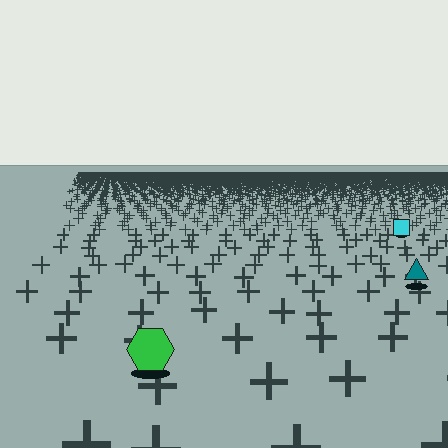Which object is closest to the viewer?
The green hexagon is closest. The texture marks near it are larger and more spread out.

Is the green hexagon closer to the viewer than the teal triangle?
Yes. The green hexagon is closer — you can tell from the texture gradient: the ground texture is coarser near it.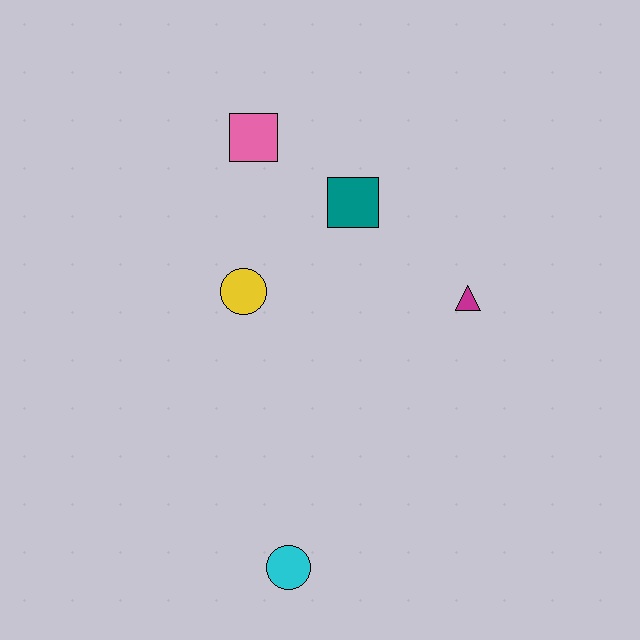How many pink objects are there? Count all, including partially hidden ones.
There is 1 pink object.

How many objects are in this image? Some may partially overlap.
There are 5 objects.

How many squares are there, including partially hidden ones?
There are 2 squares.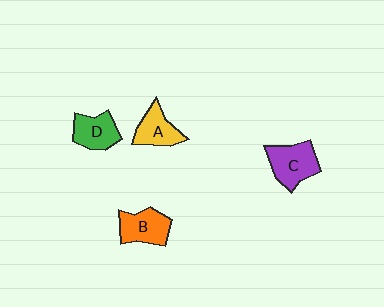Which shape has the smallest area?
Shape A (yellow).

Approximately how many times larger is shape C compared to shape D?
Approximately 1.3 times.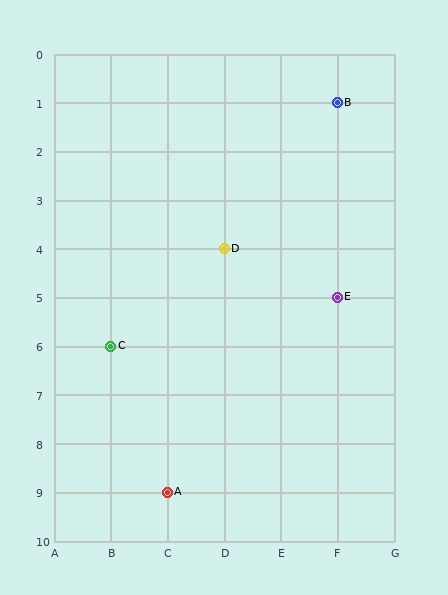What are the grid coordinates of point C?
Point C is at grid coordinates (B, 6).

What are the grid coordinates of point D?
Point D is at grid coordinates (D, 4).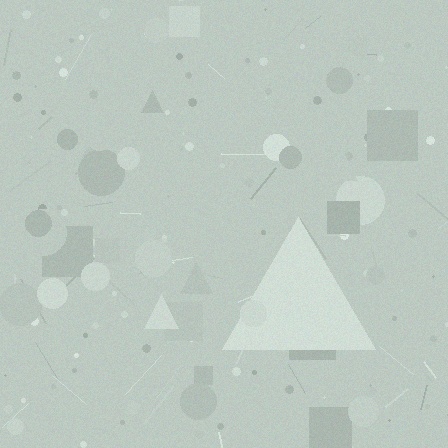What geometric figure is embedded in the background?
A triangle is embedded in the background.